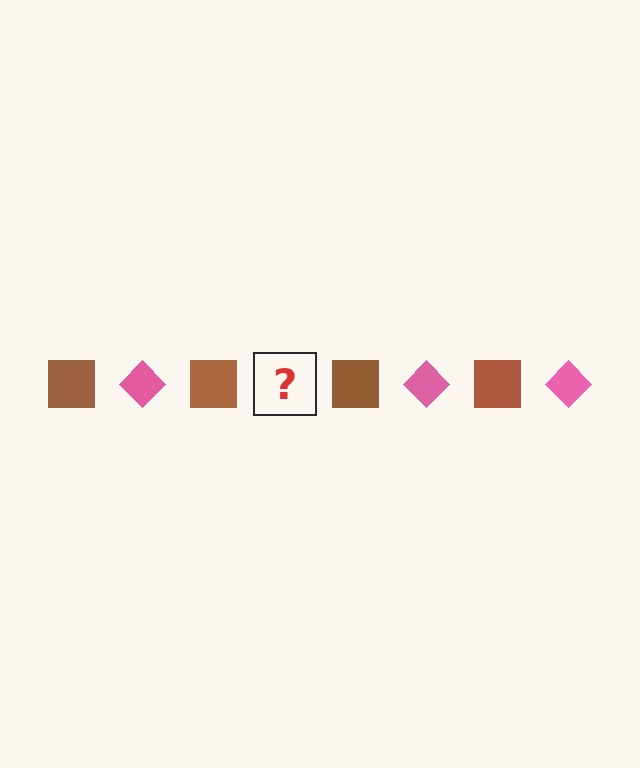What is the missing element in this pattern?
The missing element is a pink diamond.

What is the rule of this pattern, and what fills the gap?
The rule is that the pattern alternates between brown square and pink diamond. The gap should be filled with a pink diamond.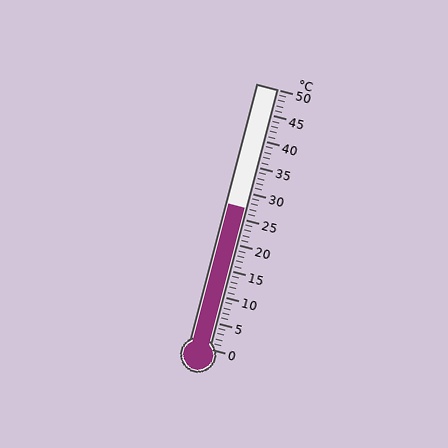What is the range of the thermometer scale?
The thermometer scale ranges from 0°C to 50°C.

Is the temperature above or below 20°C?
The temperature is above 20°C.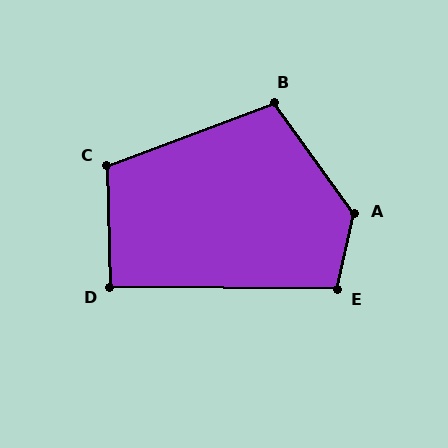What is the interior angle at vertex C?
Approximately 109 degrees (obtuse).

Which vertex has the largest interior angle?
A, at approximately 131 degrees.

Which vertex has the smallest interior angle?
D, at approximately 92 degrees.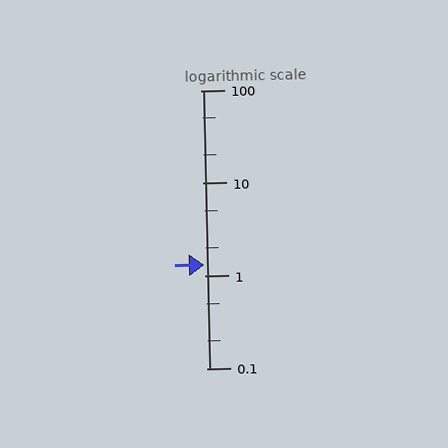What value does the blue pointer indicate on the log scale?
The pointer indicates approximately 1.3.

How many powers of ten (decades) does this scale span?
The scale spans 3 decades, from 0.1 to 100.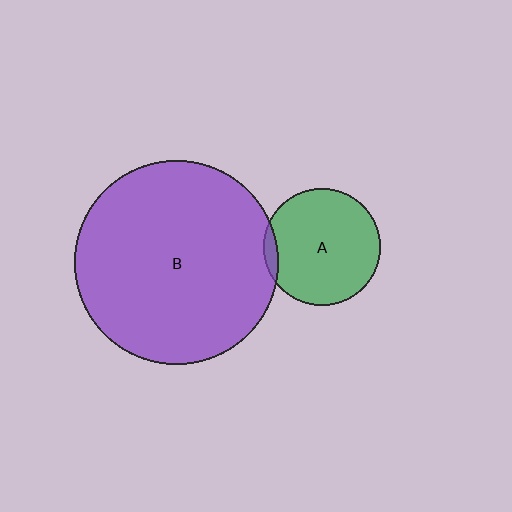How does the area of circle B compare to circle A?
Approximately 3.0 times.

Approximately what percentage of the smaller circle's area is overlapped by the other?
Approximately 5%.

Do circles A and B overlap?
Yes.